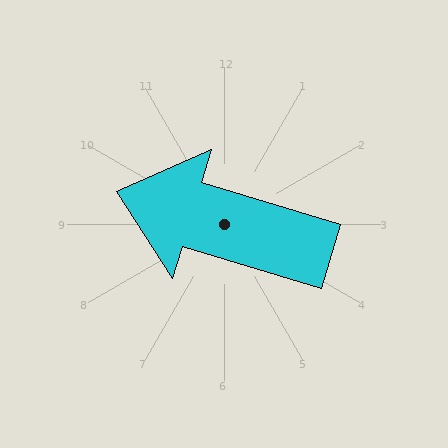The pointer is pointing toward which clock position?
Roughly 10 o'clock.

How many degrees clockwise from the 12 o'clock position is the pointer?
Approximately 287 degrees.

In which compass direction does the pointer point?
West.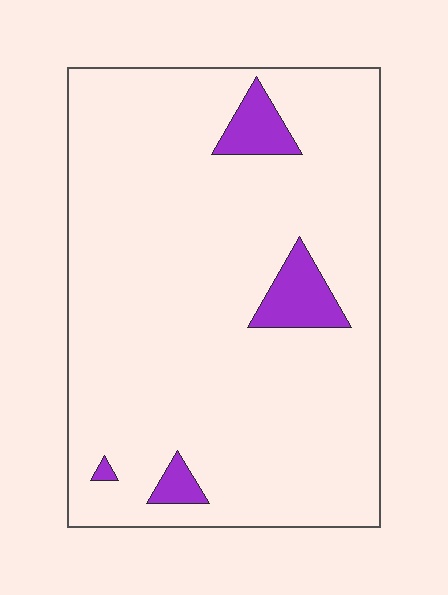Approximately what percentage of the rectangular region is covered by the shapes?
Approximately 5%.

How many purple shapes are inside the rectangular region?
4.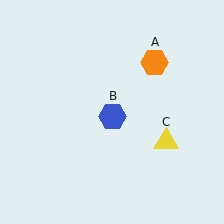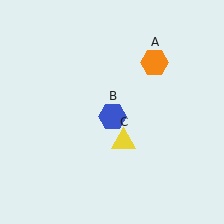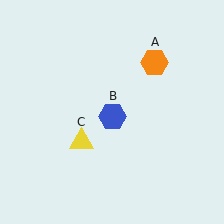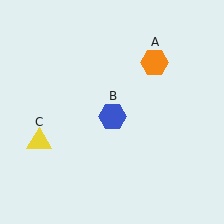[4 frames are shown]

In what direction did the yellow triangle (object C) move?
The yellow triangle (object C) moved left.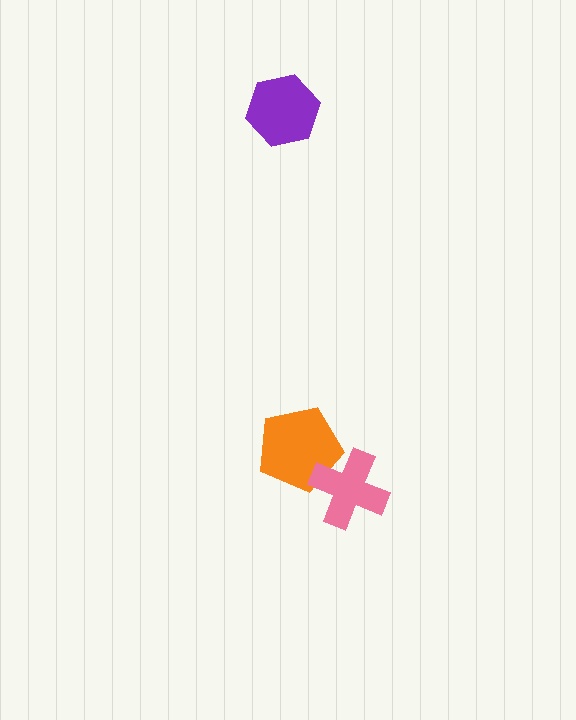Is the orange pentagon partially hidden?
Yes, it is partially covered by another shape.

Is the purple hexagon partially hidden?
No, no other shape covers it.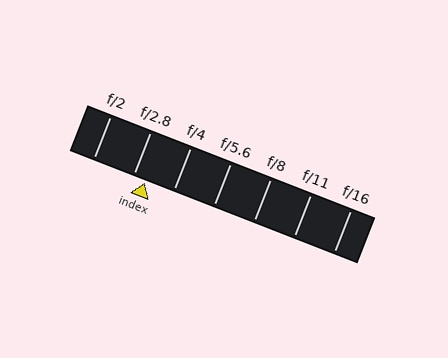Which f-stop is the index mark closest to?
The index mark is closest to f/2.8.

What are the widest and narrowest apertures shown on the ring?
The widest aperture shown is f/2 and the narrowest is f/16.